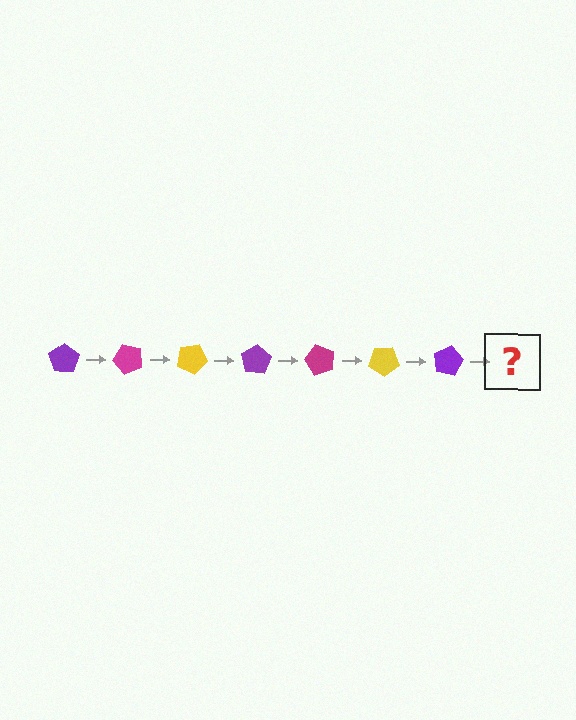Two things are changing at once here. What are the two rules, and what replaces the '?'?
The two rules are that it rotates 50 degrees each step and the color cycles through purple, magenta, and yellow. The '?' should be a magenta pentagon, rotated 350 degrees from the start.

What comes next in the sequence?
The next element should be a magenta pentagon, rotated 350 degrees from the start.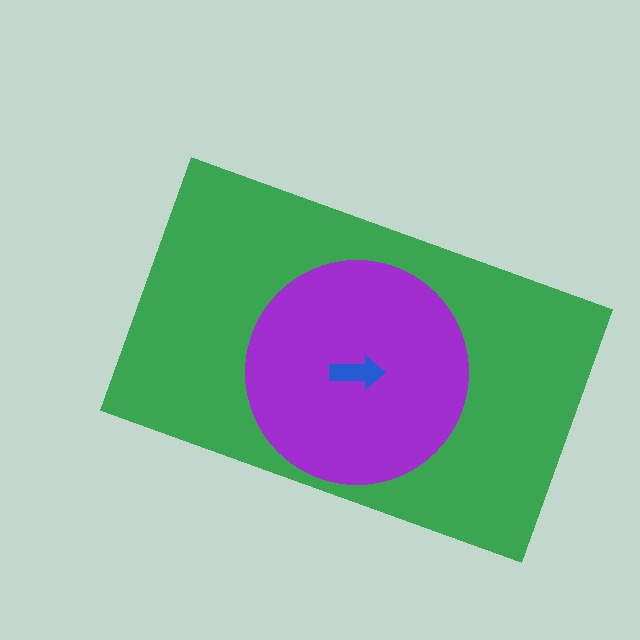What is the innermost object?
The blue arrow.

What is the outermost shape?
The green rectangle.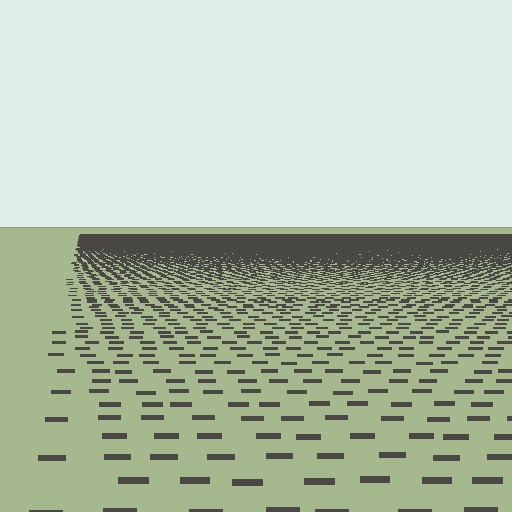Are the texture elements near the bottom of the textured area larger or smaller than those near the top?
Larger. Near the bottom, elements are closer to the viewer and appear at a bigger on-screen size.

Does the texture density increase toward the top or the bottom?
Density increases toward the top.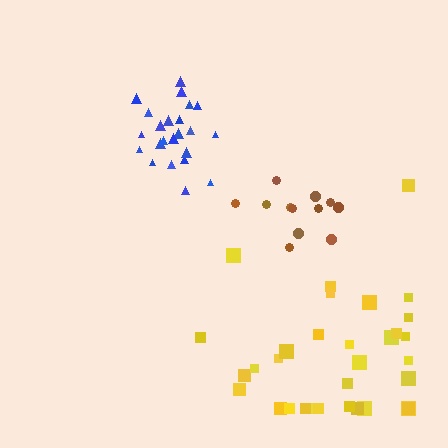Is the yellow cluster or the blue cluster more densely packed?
Blue.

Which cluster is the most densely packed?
Blue.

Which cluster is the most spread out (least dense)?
Yellow.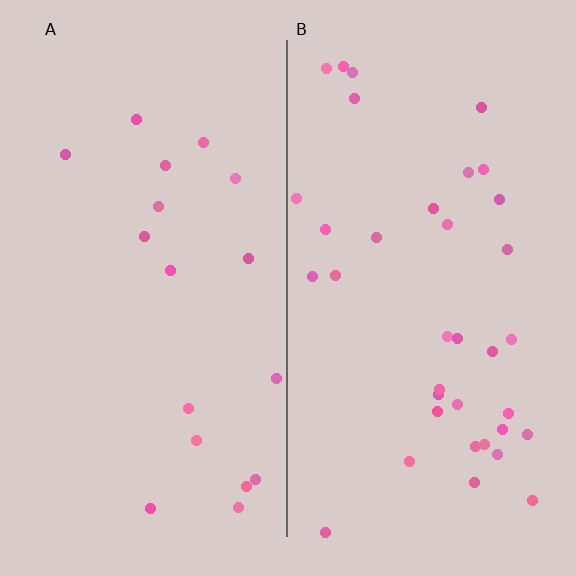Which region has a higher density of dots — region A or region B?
B (the right).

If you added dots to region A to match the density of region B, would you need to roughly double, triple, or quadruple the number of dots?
Approximately double.